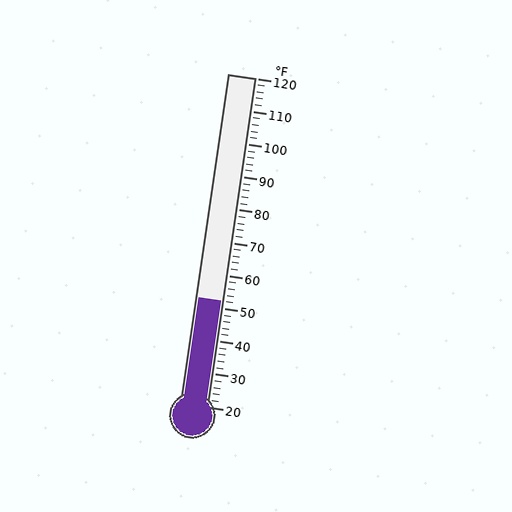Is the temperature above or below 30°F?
The temperature is above 30°F.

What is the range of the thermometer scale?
The thermometer scale ranges from 20°F to 120°F.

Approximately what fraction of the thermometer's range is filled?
The thermometer is filled to approximately 30% of its range.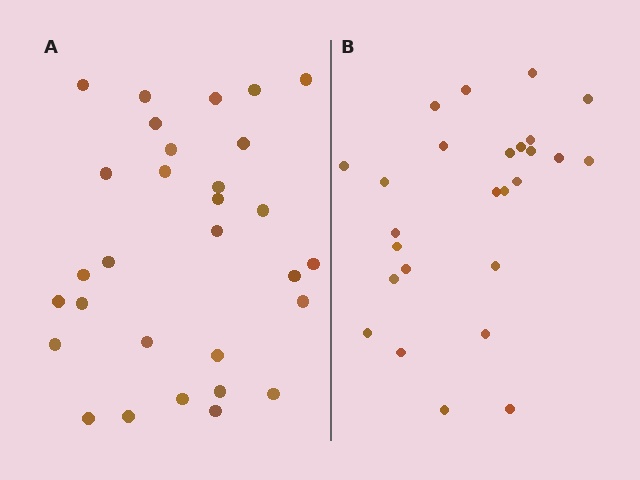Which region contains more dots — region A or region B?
Region A (the left region) has more dots.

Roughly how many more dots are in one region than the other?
Region A has about 4 more dots than region B.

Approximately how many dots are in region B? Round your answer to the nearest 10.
About 30 dots. (The exact count is 26, which rounds to 30.)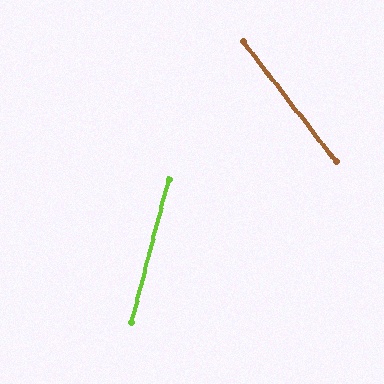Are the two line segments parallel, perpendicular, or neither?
Neither parallel nor perpendicular — they differ by about 53°.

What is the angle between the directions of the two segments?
Approximately 53 degrees.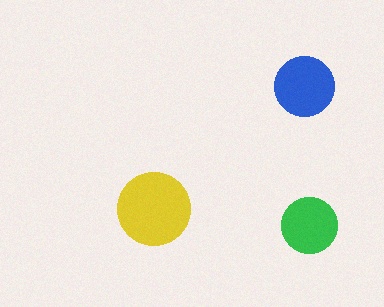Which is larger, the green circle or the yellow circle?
The yellow one.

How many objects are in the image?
There are 3 objects in the image.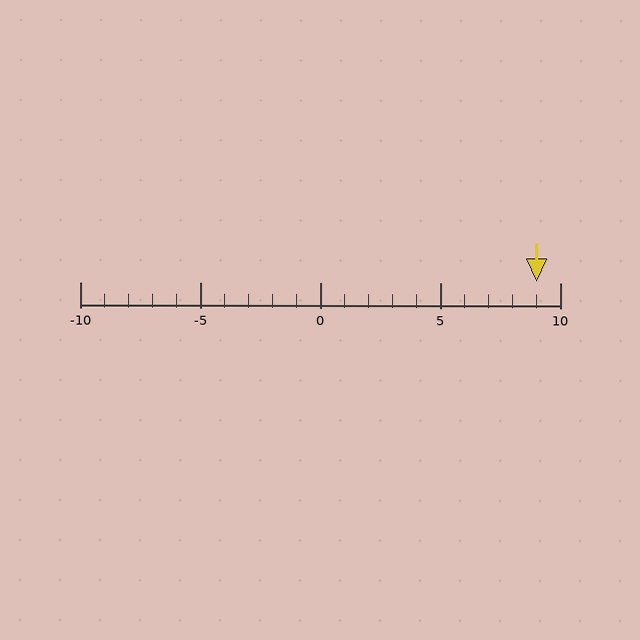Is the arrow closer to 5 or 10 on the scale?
The arrow is closer to 10.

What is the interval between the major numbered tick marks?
The major tick marks are spaced 5 units apart.